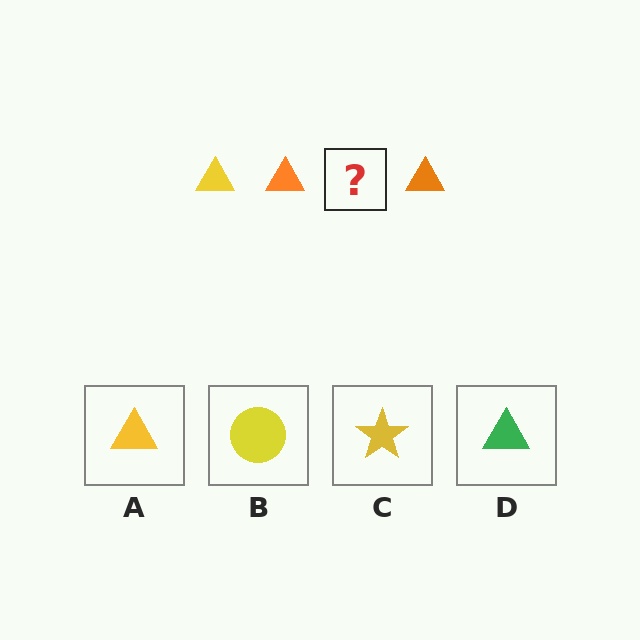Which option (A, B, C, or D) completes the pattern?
A.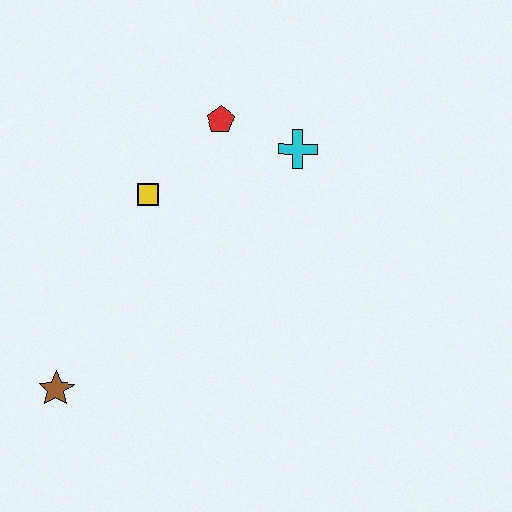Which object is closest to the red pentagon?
The cyan cross is closest to the red pentagon.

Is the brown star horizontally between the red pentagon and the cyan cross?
No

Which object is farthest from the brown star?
The cyan cross is farthest from the brown star.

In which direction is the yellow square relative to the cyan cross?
The yellow square is to the left of the cyan cross.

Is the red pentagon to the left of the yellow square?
No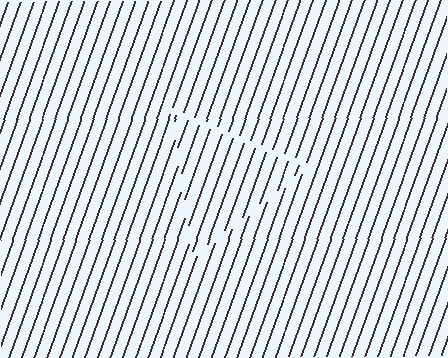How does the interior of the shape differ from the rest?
The interior of the shape contains the same grating, shifted by half a period — the contour is defined by the phase discontinuity where line-ends from the inner and outer gratings abut.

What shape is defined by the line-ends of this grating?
An illusory triangle. The interior of the shape contains the same grating, shifted by half a period — the contour is defined by the phase discontinuity where line-ends from the inner and outer gratings abut.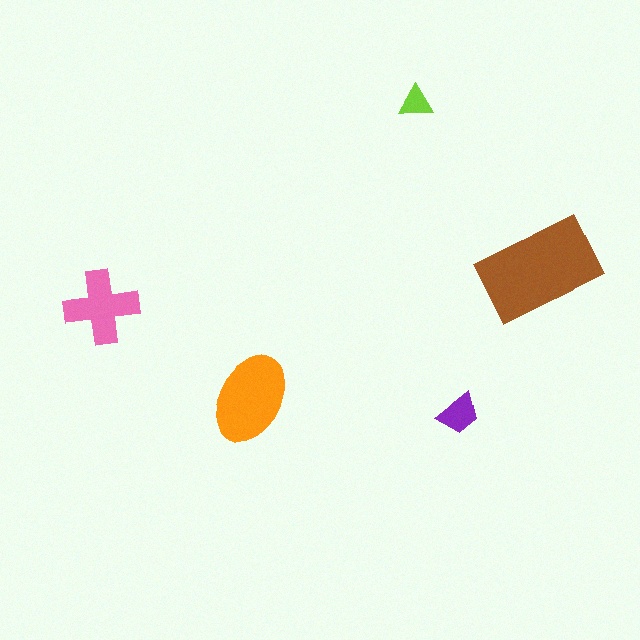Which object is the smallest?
The lime triangle.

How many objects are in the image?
There are 5 objects in the image.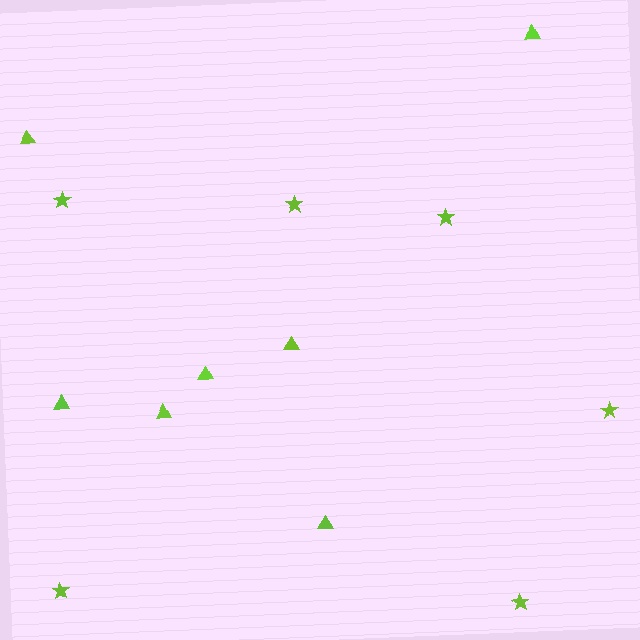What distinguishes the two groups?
There are 2 groups: one group of triangles (7) and one group of stars (6).